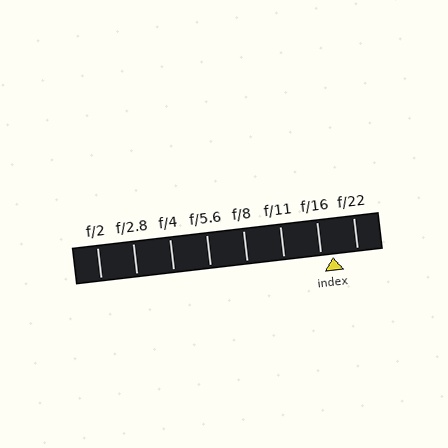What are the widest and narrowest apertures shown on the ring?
The widest aperture shown is f/2 and the narrowest is f/22.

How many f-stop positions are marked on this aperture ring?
There are 8 f-stop positions marked.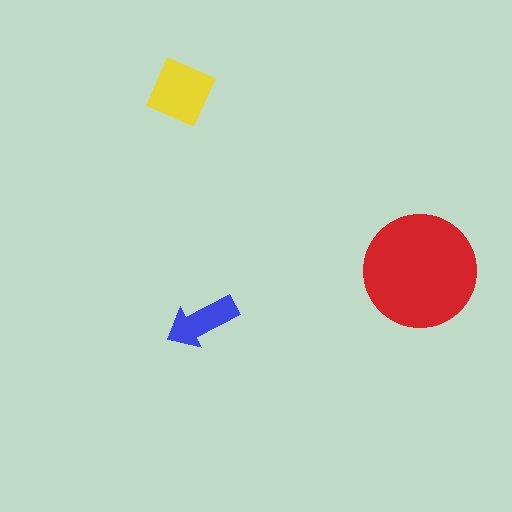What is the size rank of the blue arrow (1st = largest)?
3rd.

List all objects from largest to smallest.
The red circle, the yellow diamond, the blue arrow.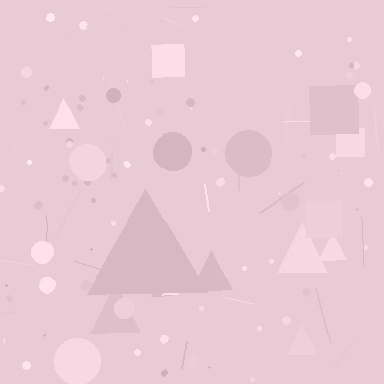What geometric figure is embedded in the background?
A triangle is embedded in the background.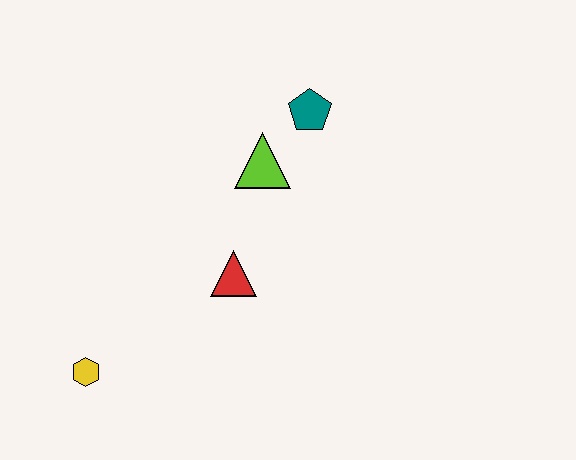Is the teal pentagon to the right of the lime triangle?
Yes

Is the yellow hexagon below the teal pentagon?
Yes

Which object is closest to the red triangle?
The lime triangle is closest to the red triangle.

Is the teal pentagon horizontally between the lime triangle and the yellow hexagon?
No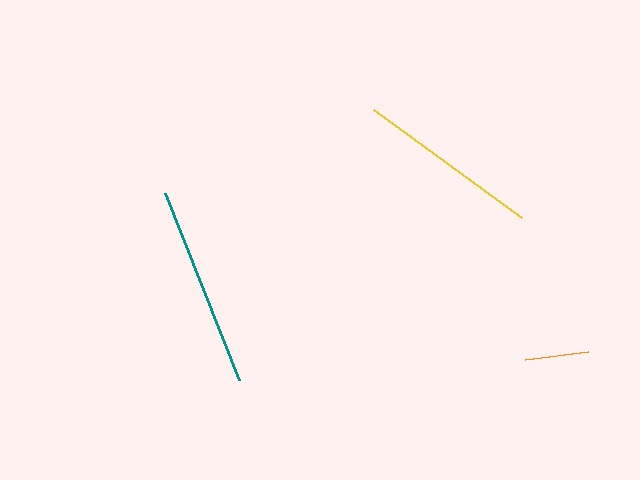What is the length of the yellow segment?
The yellow segment is approximately 183 pixels long.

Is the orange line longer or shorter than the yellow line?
The yellow line is longer than the orange line.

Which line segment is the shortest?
The orange line is the shortest at approximately 63 pixels.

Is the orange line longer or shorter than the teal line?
The teal line is longer than the orange line.